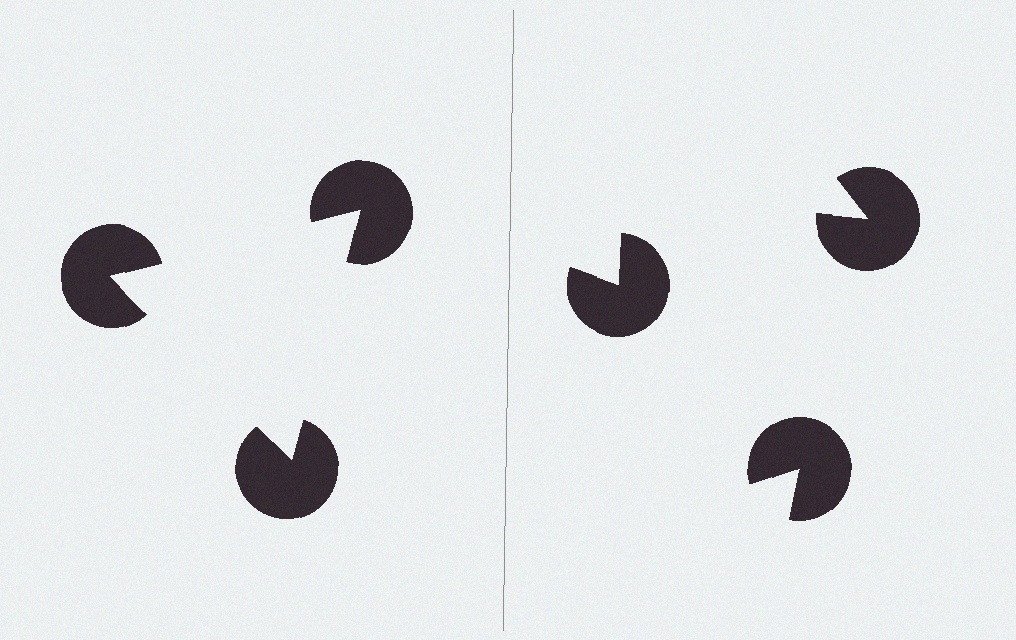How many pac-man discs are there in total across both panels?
6 — 3 on each side.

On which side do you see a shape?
An illusory triangle appears on the left side. On the right side the wedge cuts are rotated, so no coherent shape forms.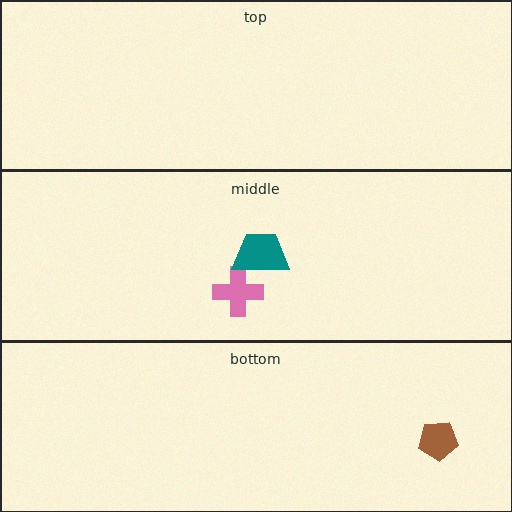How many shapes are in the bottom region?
1.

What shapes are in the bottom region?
The brown pentagon.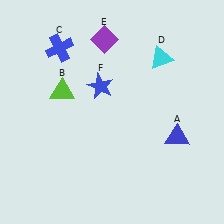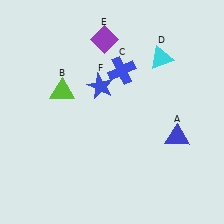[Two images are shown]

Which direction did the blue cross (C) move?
The blue cross (C) moved right.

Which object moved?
The blue cross (C) moved right.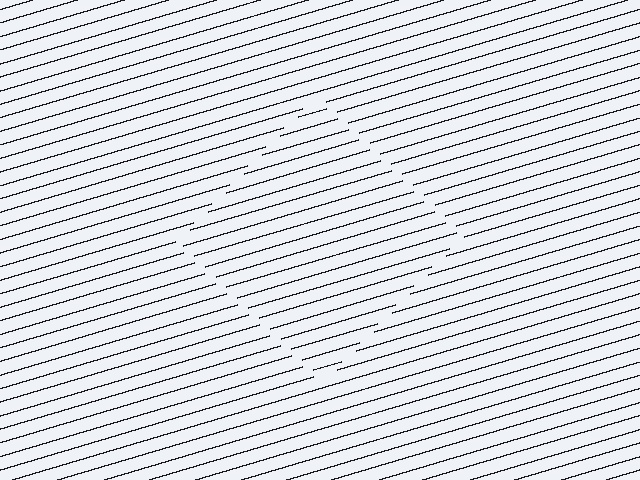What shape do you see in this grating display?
An illusory square. The interior of the shape contains the same grating, shifted by half a period — the contour is defined by the phase discontinuity where line-ends from the inner and outer gratings abut.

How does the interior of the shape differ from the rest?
The interior of the shape contains the same grating, shifted by half a period — the contour is defined by the phase discontinuity where line-ends from the inner and outer gratings abut.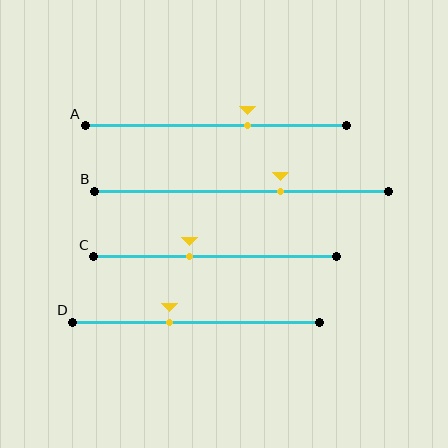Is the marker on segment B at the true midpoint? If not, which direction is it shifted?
No, the marker on segment B is shifted to the right by about 13% of the segment length.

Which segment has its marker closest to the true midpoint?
Segment C has its marker closest to the true midpoint.